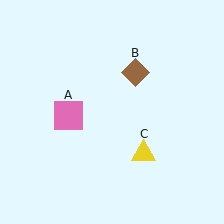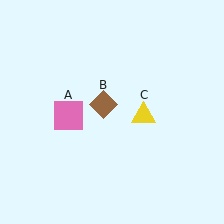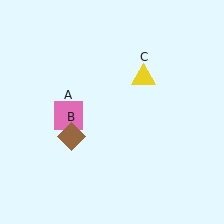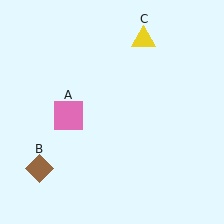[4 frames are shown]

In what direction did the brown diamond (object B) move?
The brown diamond (object B) moved down and to the left.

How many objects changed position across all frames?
2 objects changed position: brown diamond (object B), yellow triangle (object C).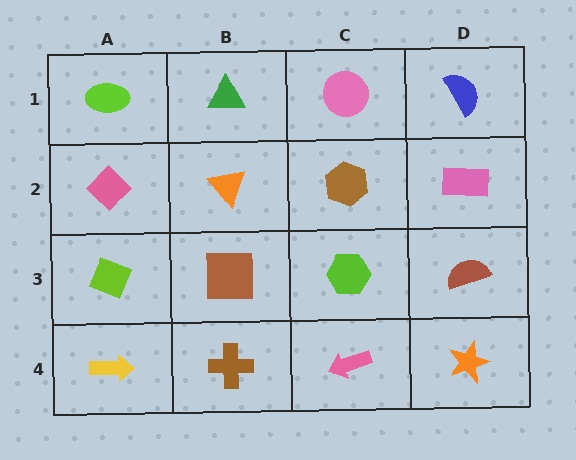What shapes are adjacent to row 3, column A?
A pink diamond (row 2, column A), a yellow arrow (row 4, column A), a brown square (row 3, column B).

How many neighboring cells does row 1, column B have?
3.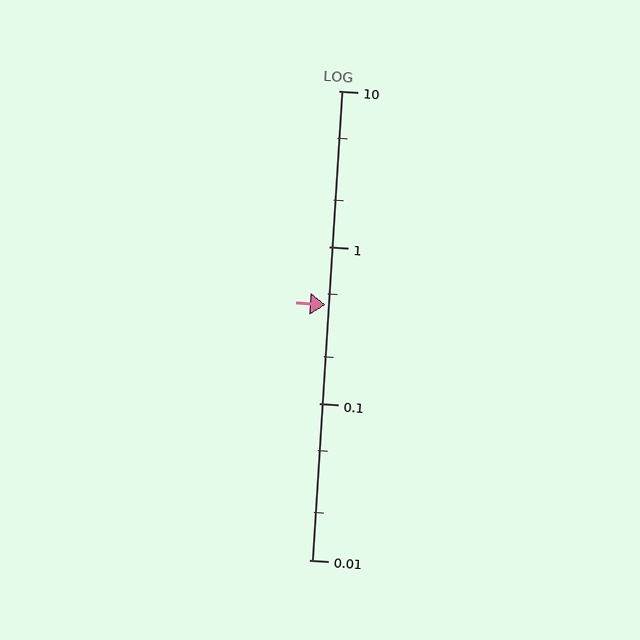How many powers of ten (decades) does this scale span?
The scale spans 3 decades, from 0.01 to 10.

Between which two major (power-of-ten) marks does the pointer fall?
The pointer is between 0.1 and 1.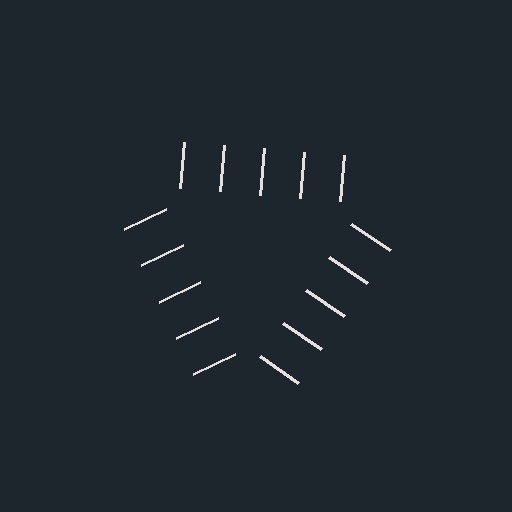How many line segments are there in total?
15 — 5 along each of the 3 edges.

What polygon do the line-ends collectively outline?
An illusory triangle — the line segments terminate on its edges but no continuous stroke is drawn.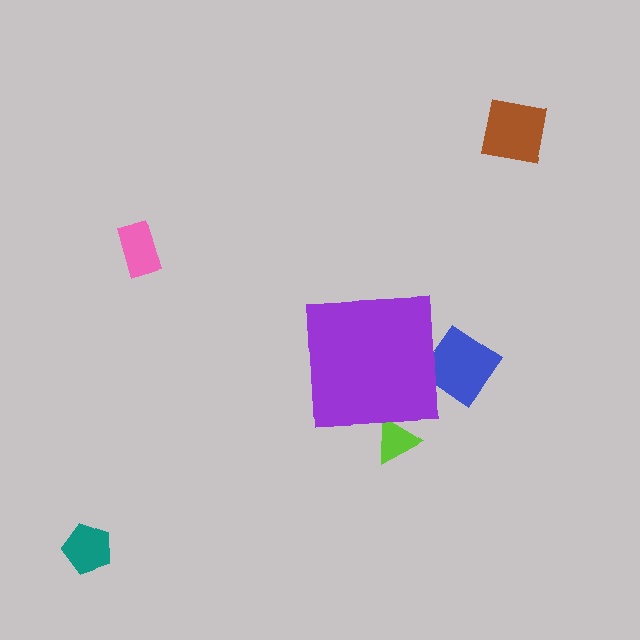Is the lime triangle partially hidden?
Yes, the lime triangle is partially hidden behind the purple square.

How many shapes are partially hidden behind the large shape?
2 shapes are partially hidden.